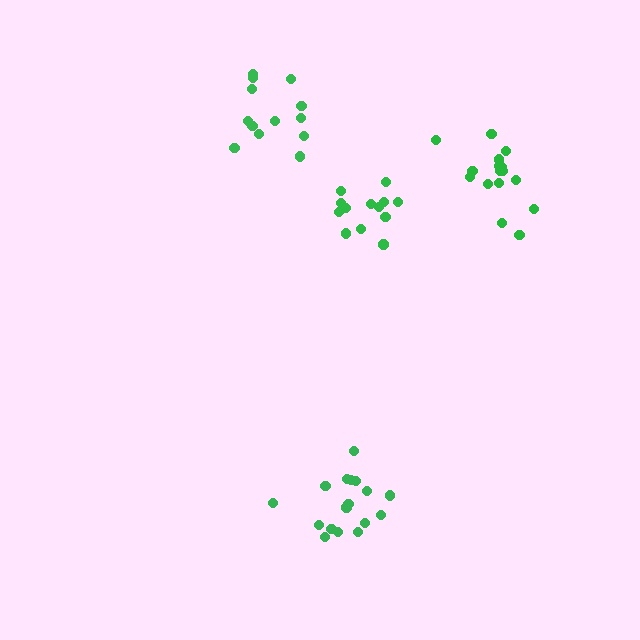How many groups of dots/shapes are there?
There are 4 groups.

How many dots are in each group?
Group 1: 18 dots, Group 2: 16 dots, Group 3: 13 dots, Group 4: 13 dots (60 total).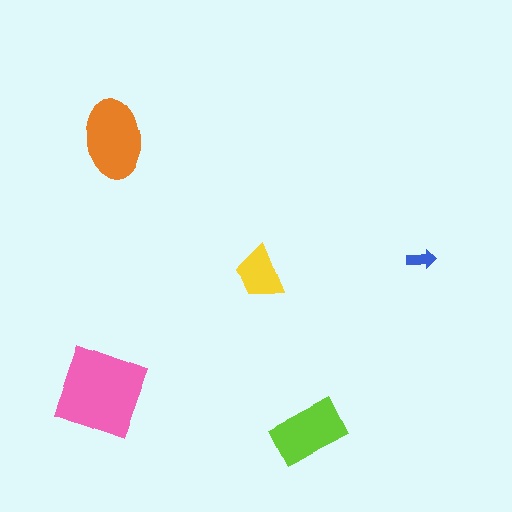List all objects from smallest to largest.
The blue arrow, the yellow trapezoid, the lime rectangle, the orange ellipse, the pink diamond.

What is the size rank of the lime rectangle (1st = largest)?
3rd.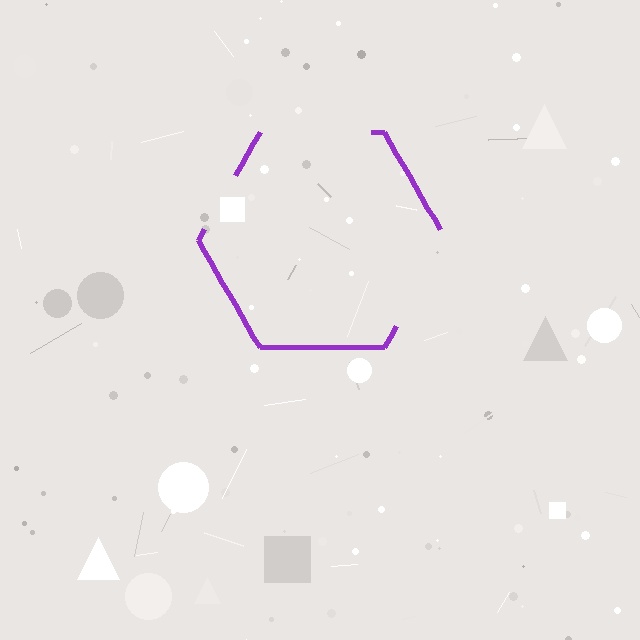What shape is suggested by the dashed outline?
The dashed outline suggests a hexagon.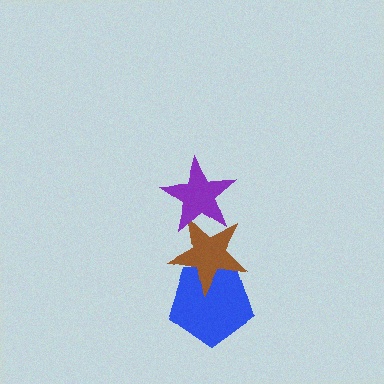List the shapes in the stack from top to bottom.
From top to bottom: the purple star, the brown star, the blue pentagon.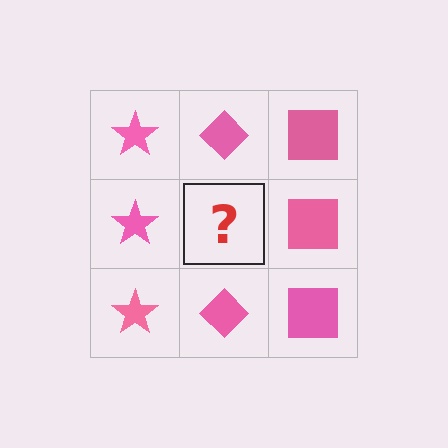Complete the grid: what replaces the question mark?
The question mark should be replaced with a pink diamond.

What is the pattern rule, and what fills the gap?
The rule is that each column has a consistent shape. The gap should be filled with a pink diamond.